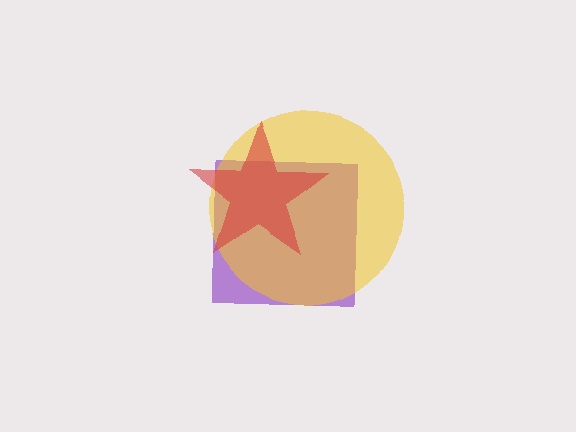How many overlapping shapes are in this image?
There are 3 overlapping shapes in the image.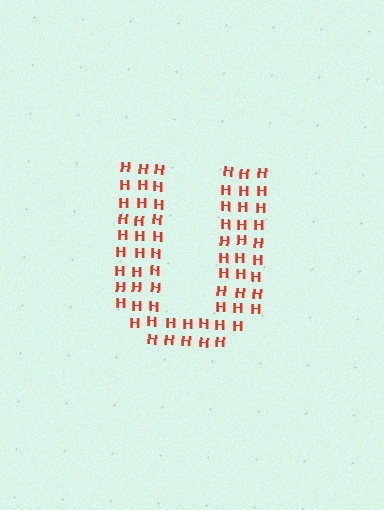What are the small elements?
The small elements are letter H's.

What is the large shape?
The large shape is the letter U.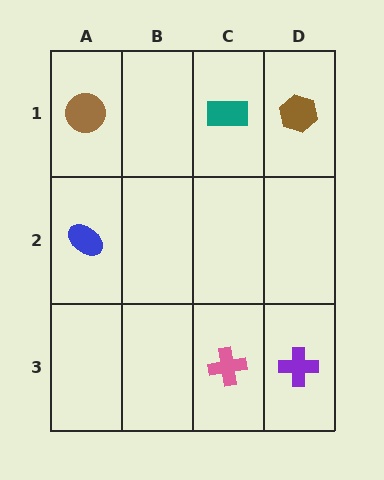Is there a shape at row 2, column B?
No, that cell is empty.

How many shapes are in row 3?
2 shapes.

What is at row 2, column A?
A blue ellipse.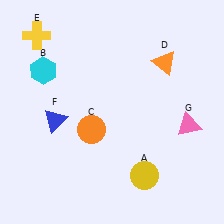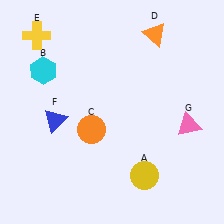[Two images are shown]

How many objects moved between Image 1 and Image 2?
1 object moved between the two images.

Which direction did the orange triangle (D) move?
The orange triangle (D) moved up.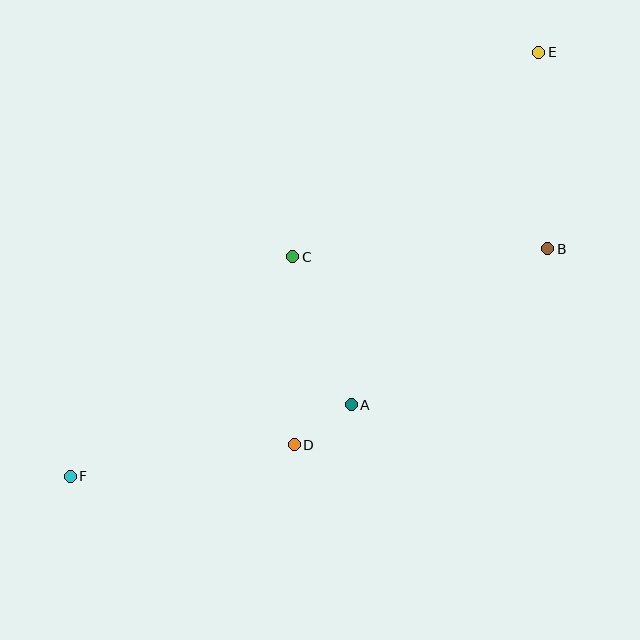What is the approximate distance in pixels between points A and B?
The distance between A and B is approximately 251 pixels.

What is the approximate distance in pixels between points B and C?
The distance between B and C is approximately 255 pixels.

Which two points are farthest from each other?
Points E and F are farthest from each other.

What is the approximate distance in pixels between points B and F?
The distance between B and F is approximately 529 pixels.